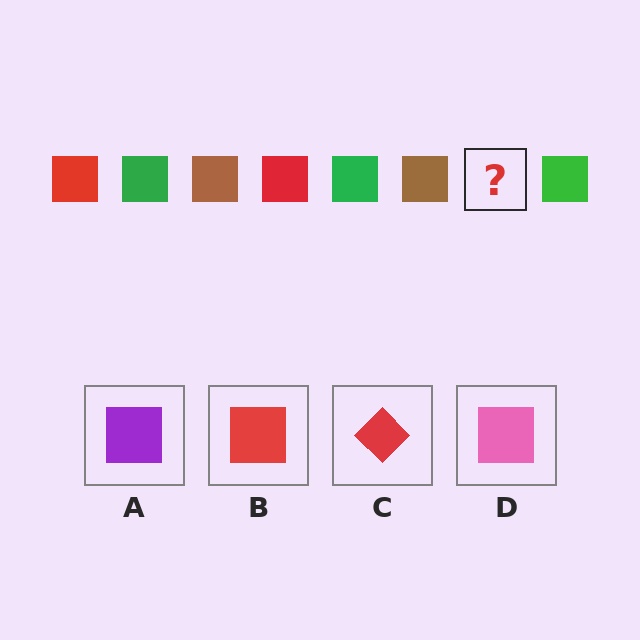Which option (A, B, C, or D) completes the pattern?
B.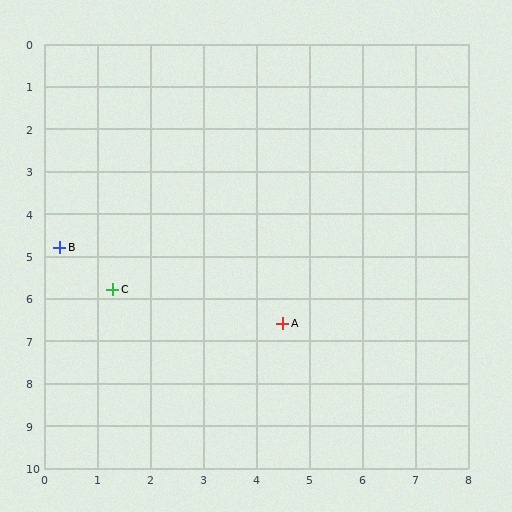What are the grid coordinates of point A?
Point A is at approximately (4.5, 6.6).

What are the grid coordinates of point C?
Point C is at approximately (1.3, 5.8).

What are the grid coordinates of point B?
Point B is at approximately (0.3, 4.8).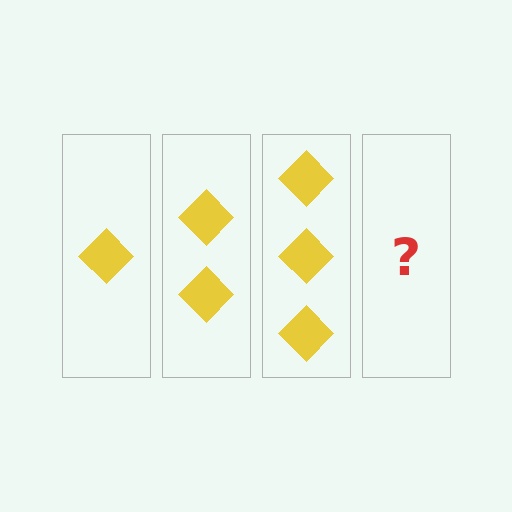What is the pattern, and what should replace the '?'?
The pattern is that each step adds one more diamond. The '?' should be 4 diamonds.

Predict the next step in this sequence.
The next step is 4 diamonds.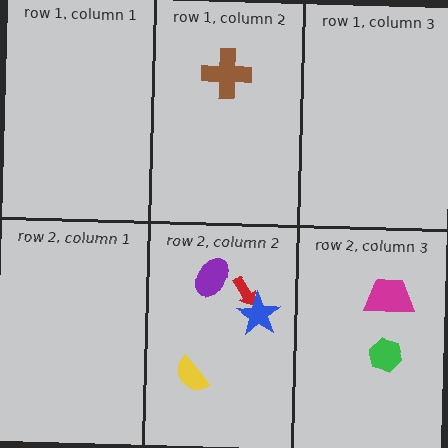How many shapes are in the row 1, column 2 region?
1.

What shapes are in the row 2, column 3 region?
The green hexagon, the magenta trapezoid.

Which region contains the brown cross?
The row 1, column 2 region.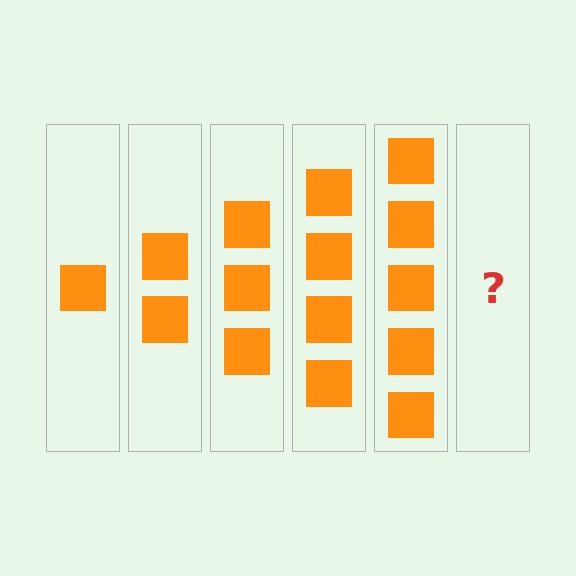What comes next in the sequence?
The next element should be 6 squares.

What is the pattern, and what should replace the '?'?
The pattern is that each step adds one more square. The '?' should be 6 squares.